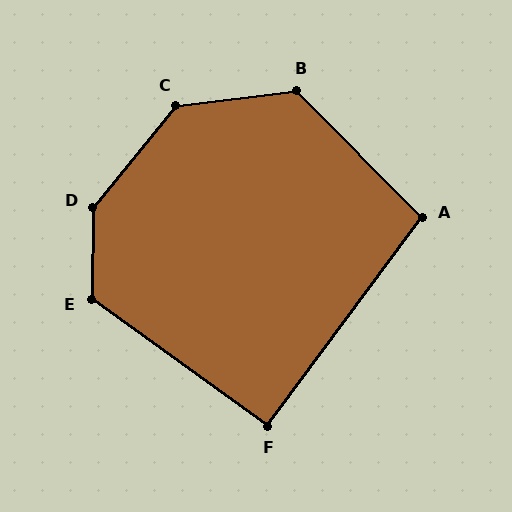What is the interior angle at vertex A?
Approximately 99 degrees (obtuse).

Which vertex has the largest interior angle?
D, at approximately 142 degrees.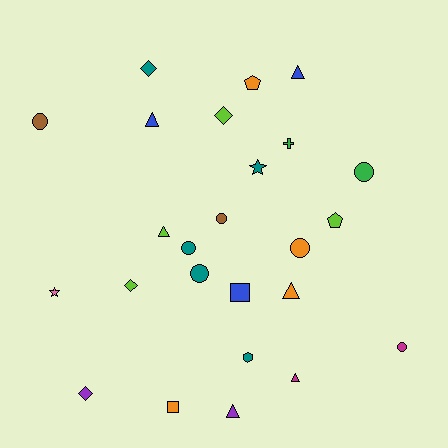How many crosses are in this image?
There is 1 cross.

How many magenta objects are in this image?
There are 2 magenta objects.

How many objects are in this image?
There are 25 objects.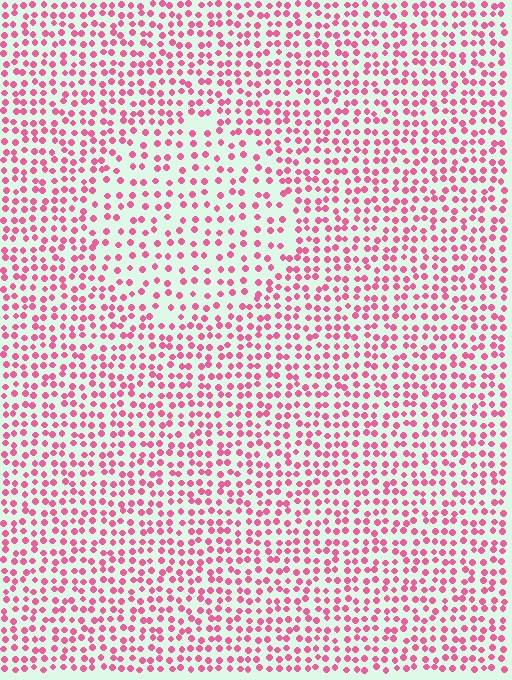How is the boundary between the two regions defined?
The boundary is defined by a change in element density (approximately 1.6x ratio). All elements are the same color, size, and shape.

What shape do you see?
I see a circle.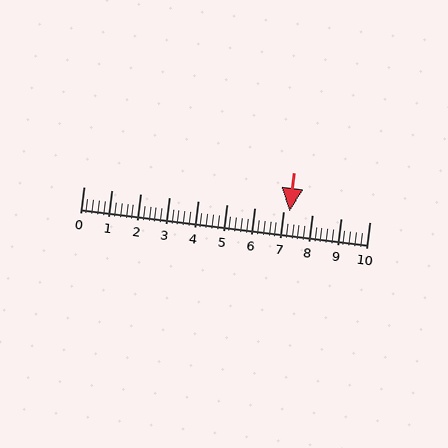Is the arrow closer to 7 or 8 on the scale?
The arrow is closer to 7.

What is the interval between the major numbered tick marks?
The major tick marks are spaced 1 units apart.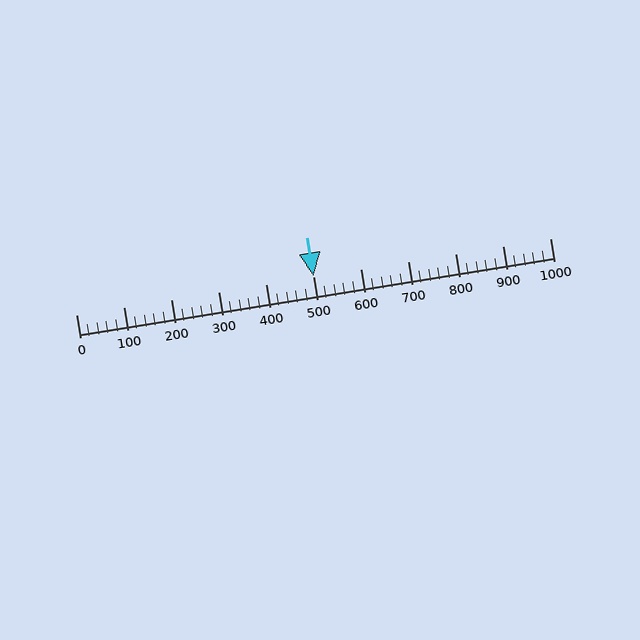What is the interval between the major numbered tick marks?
The major tick marks are spaced 100 units apart.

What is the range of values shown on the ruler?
The ruler shows values from 0 to 1000.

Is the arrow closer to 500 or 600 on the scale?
The arrow is closer to 500.